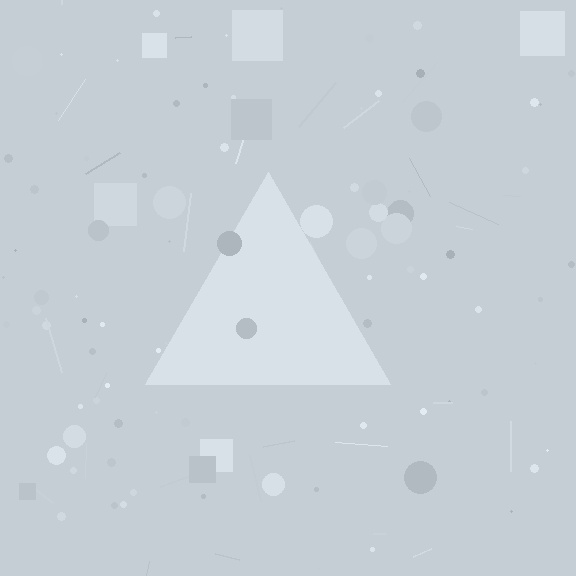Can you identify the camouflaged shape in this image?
The camouflaged shape is a triangle.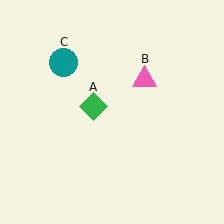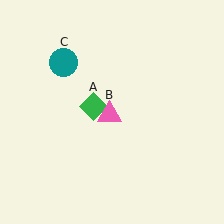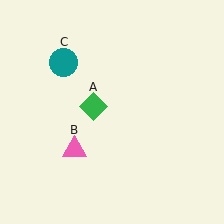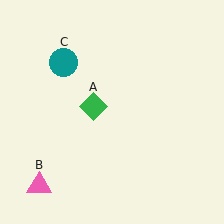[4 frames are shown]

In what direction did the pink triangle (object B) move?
The pink triangle (object B) moved down and to the left.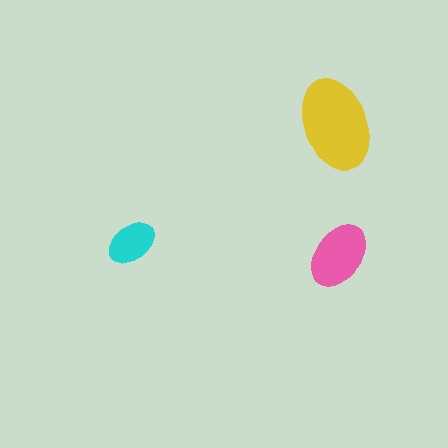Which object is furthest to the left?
The cyan ellipse is leftmost.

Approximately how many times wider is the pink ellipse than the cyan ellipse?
About 1.5 times wider.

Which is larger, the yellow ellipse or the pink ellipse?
The yellow one.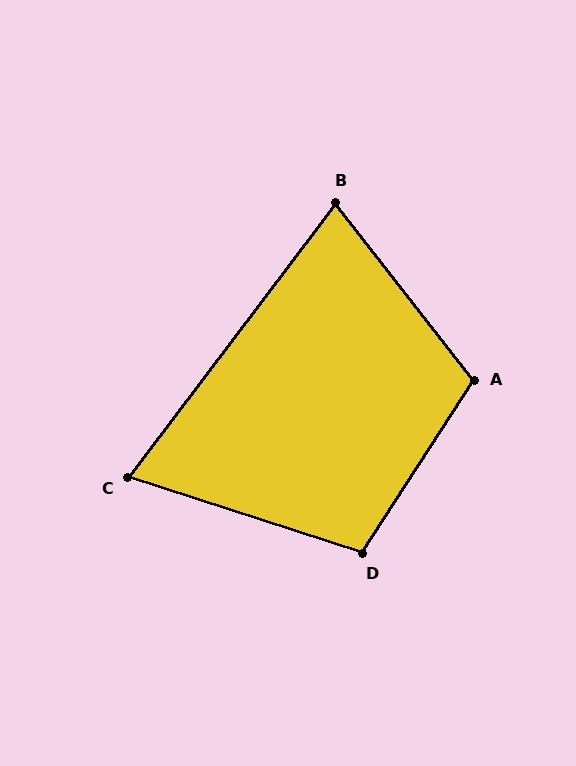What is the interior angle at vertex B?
Approximately 75 degrees (acute).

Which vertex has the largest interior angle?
A, at approximately 109 degrees.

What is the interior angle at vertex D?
Approximately 105 degrees (obtuse).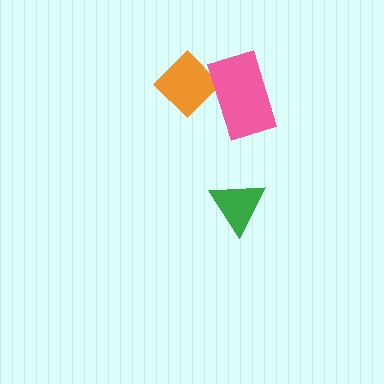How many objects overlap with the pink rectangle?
1 object overlaps with the pink rectangle.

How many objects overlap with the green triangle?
0 objects overlap with the green triangle.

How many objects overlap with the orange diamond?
1 object overlaps with the orange diamond.